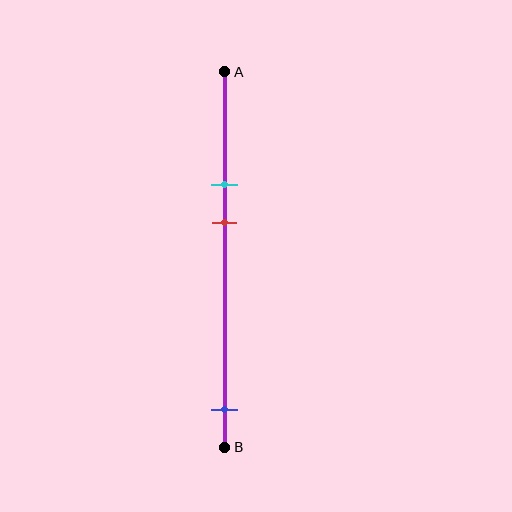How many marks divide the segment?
There are 3 marks dividing the segment.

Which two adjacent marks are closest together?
The cyan and red marks are the closest adjacent pair.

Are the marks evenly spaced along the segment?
No, the marks are not evenly spaced.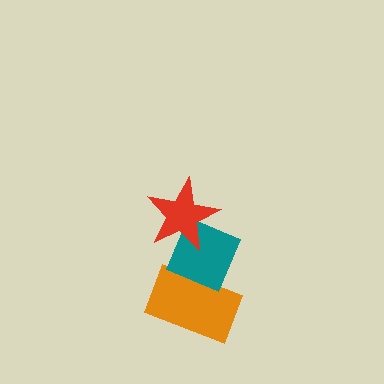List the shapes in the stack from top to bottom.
From top to bottom: the red star, the teal diamond, the orange rectangle.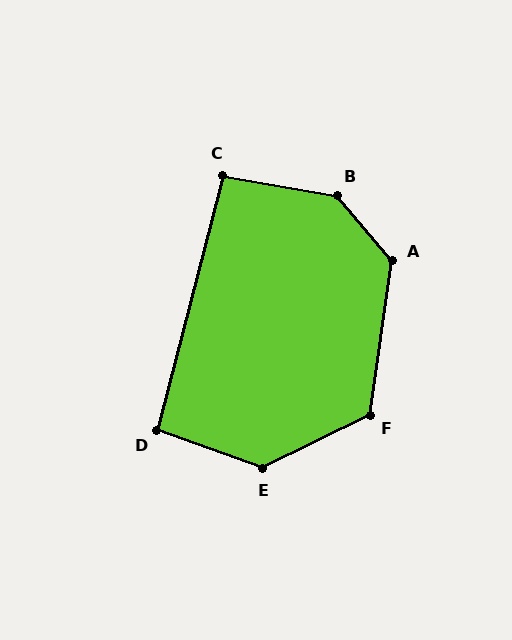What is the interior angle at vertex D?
Approximately 95 degrees (obtuse).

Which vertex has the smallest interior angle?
C, at approximately 94 degrees.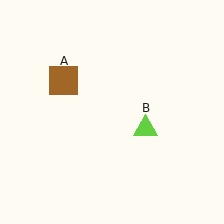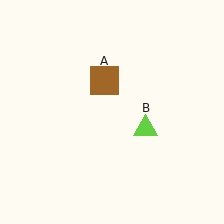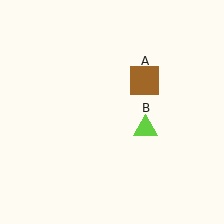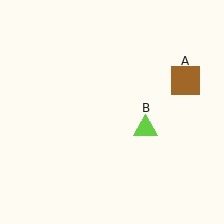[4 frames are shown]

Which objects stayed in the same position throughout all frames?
Lime triangle (object B) remained stationary.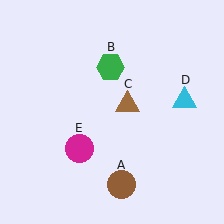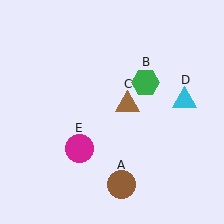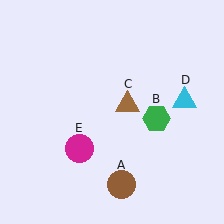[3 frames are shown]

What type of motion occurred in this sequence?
The green hexagon (object B) rotated clockwise around the center of the scene.